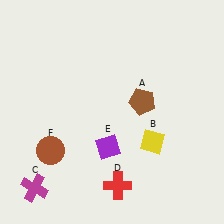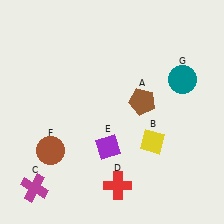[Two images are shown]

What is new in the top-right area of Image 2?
A teal circle (G) was added in the top-right area of Image 2.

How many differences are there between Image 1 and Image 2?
There is 1 difference between the two images.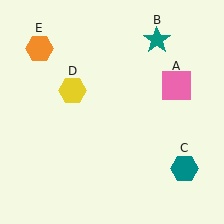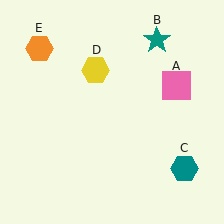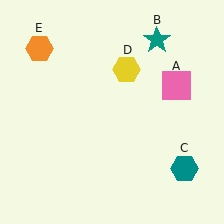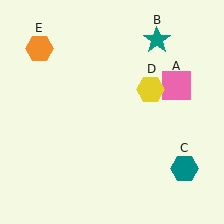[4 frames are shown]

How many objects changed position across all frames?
1 object changed position: yellow hexagon (object D).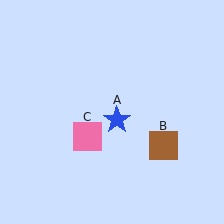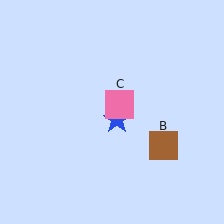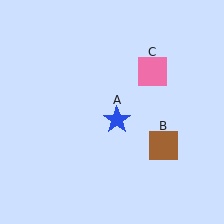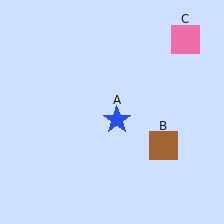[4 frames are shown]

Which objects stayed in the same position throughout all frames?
Blue star (object A) and brown square (object B) remained stationary.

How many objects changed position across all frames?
1 object changed position: pink square (object C).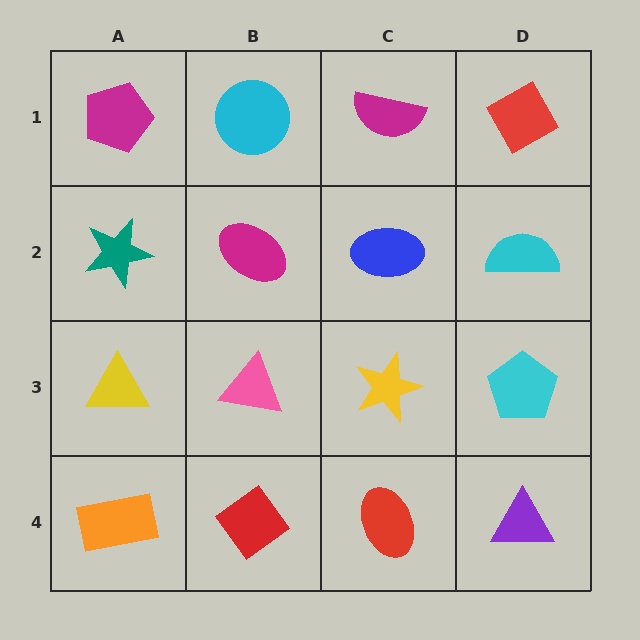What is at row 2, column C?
A blue ellipse.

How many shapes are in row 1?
4 shapes.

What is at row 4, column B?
A red diamond.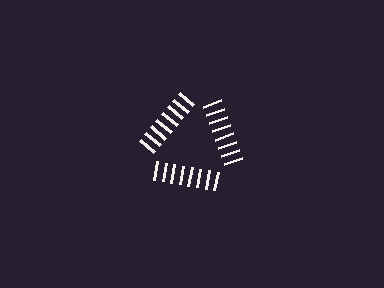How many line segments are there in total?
24 — 8 along each of the 3 edges.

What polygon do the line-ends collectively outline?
An illusory triangle — the line segments terminate on its edges but no continuous stroke is drawn.